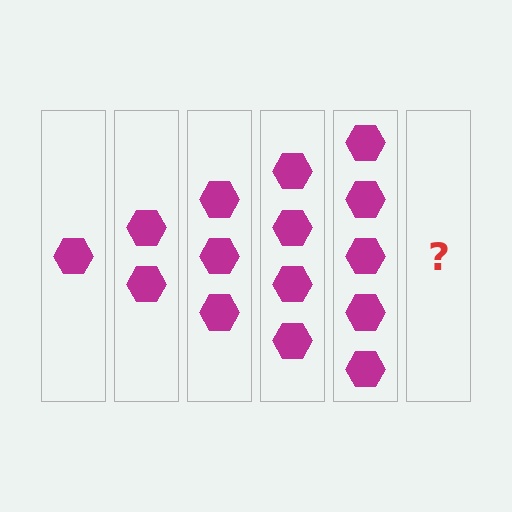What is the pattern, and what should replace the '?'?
The pattern is that each step adds one more hexagon. The '?' should be 6 hexagons.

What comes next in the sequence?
The next element should be 6 hexagons.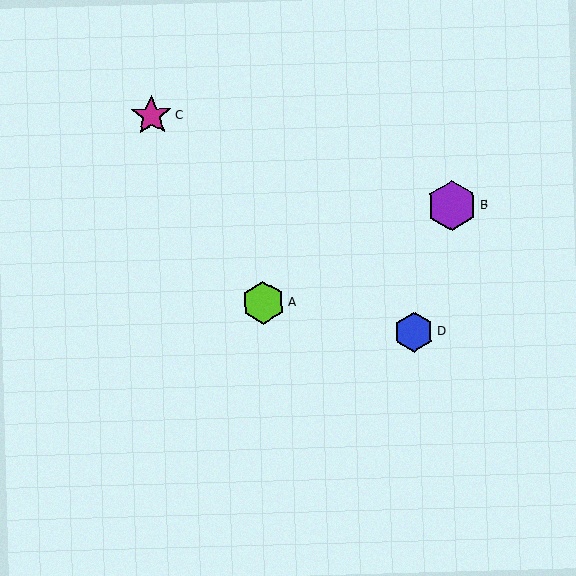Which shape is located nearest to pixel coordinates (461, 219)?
The purple hexagon (labeled B) at (452, 206) is nearest to that location.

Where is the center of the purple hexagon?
The center of the purple hexagon is at (452, 206).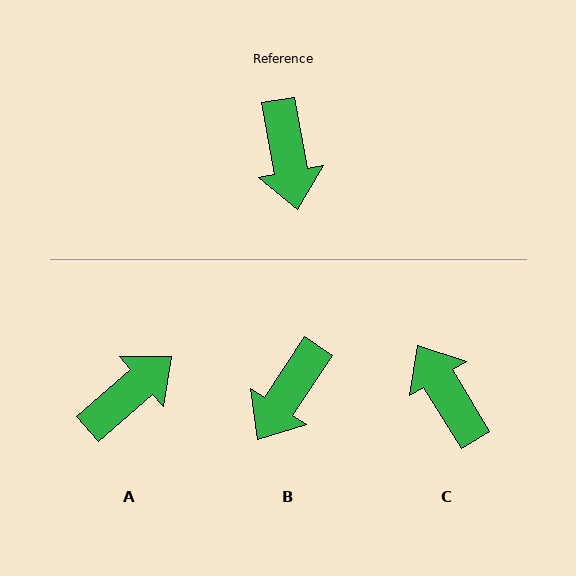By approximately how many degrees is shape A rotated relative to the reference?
Approximately 121 degrees counter-clockwise.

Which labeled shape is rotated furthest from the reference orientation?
C, about 159 degrees away.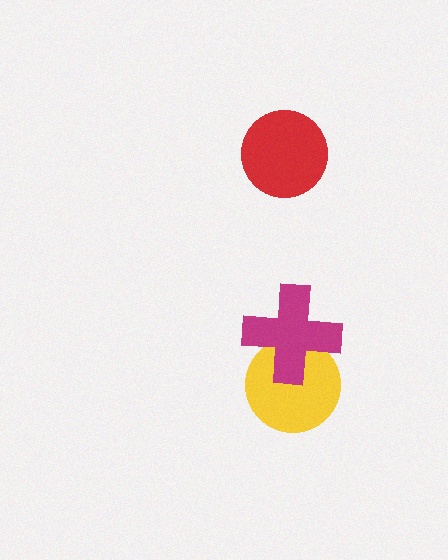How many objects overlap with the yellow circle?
1 object overlaps with the yellow circle.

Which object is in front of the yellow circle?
The magenta cross is in front of the yellow circle.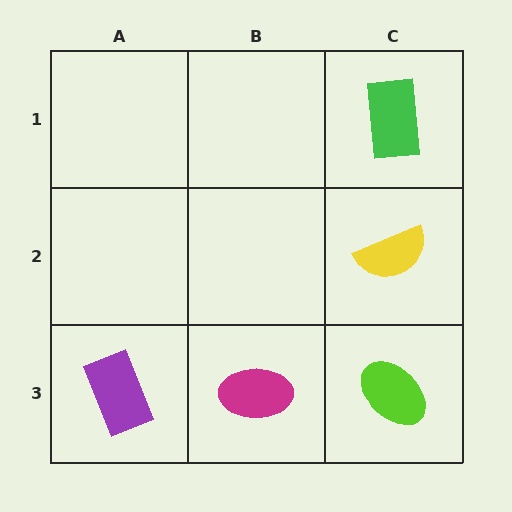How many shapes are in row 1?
1 shape.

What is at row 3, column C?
A lime ellipse.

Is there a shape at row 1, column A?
No, that cell is empty.